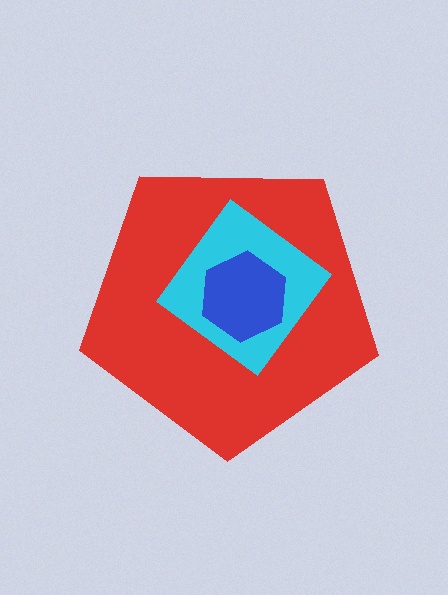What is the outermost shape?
The red pentagon.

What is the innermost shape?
The blue hexagon.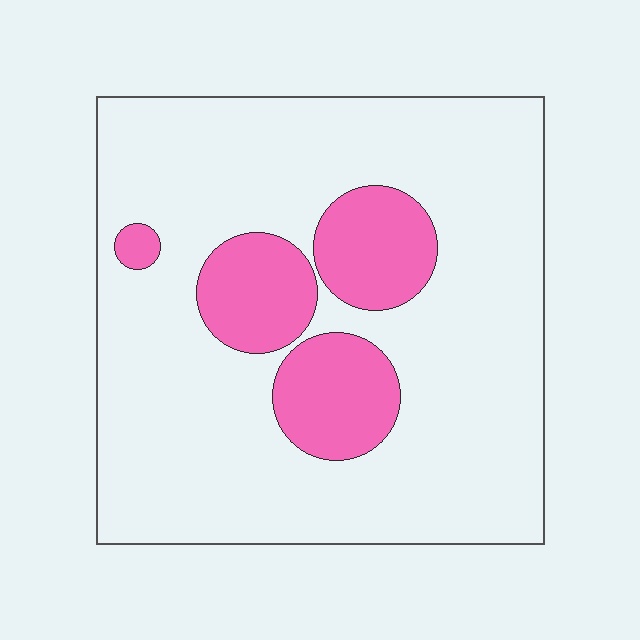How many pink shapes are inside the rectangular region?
4.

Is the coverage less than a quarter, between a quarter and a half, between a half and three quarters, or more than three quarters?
Less than a quarter.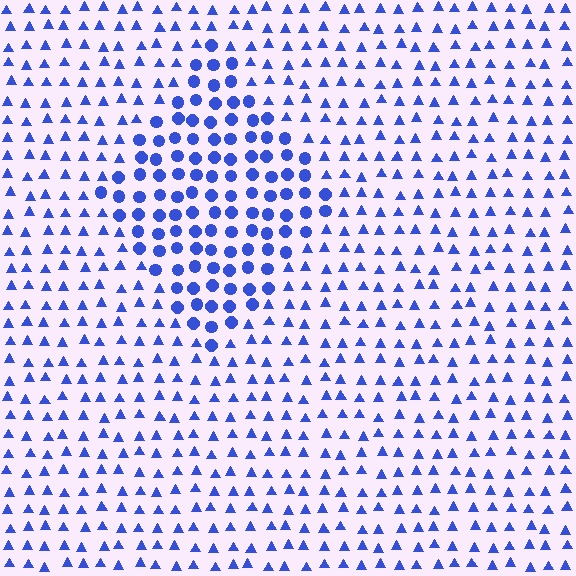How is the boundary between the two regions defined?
The boundary is defined by a change in element shape: circles inside vs. triangles outside. All elements share the same color and spacing.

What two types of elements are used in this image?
The image uses circles inside the diamond region and triangles outside it.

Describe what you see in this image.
The image is filled with small blue elements arranged in a uniform grid. A diamond-shaped region contains circles, while the surrounding area contains triangles. The boundary is defined purely by the change in element shape.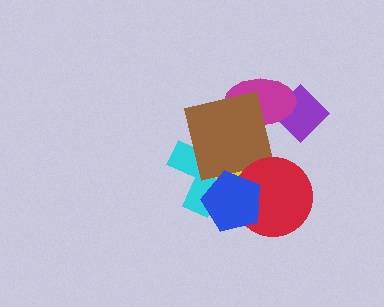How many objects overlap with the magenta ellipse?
2 objects overlap with the magenta ellipse.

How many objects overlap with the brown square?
3 objects overlap with the brown square.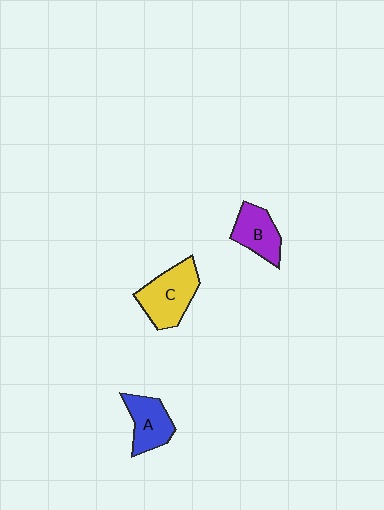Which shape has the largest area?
Shape C (yellow).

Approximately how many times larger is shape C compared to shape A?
Approximately 1.4 times.